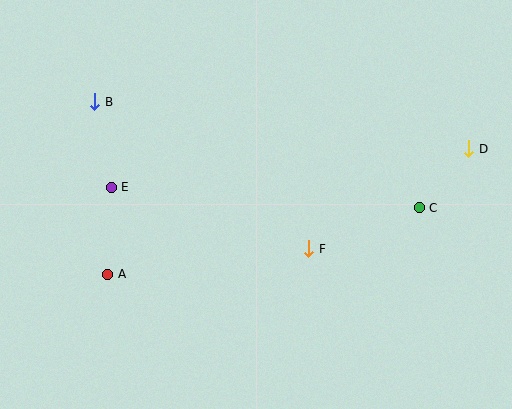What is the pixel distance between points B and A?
The distance between B and A is 173 pixels.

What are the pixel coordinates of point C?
Point C is at (419, 208).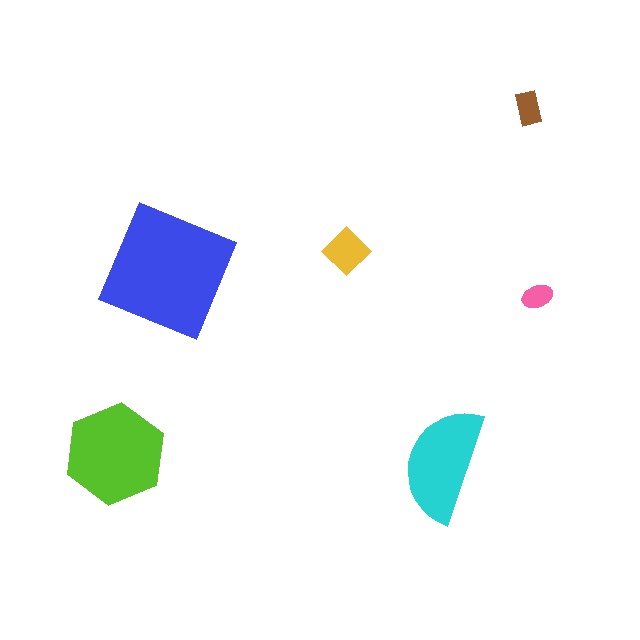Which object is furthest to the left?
The lime hexagon is leftmost.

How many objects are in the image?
There are 6 objects in the image.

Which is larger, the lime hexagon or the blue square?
The blue square.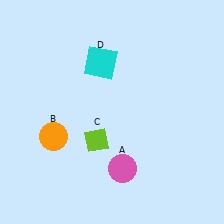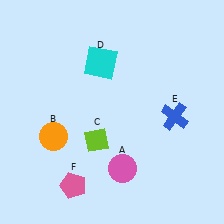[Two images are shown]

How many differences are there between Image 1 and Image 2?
There are 2 differences between the two images.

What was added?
A blue cross (E), a pink pentagon (F) were added in Image 2.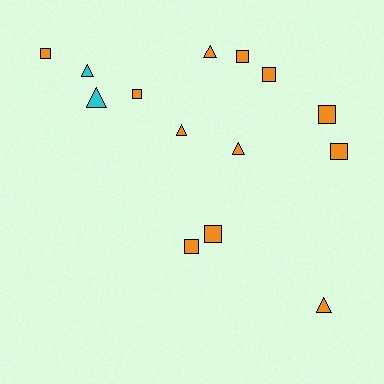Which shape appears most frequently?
Square, with 8 objects.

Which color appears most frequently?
Orange, with 12 objects.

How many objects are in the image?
There are 14 objects.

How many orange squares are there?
There are 8 orange squares.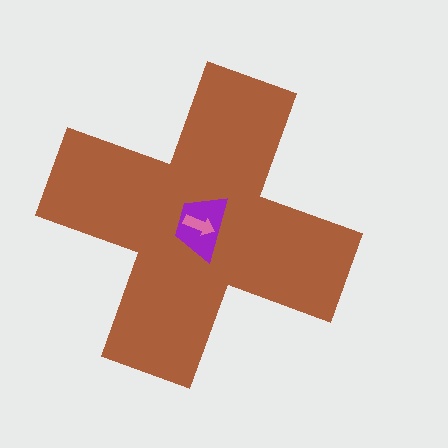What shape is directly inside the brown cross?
The purple trapezoid.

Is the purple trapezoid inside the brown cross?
Yes.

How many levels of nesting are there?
3.